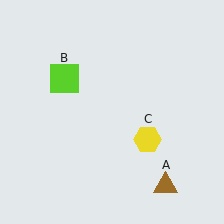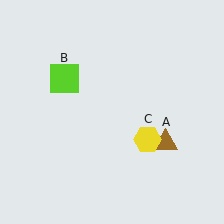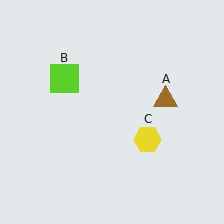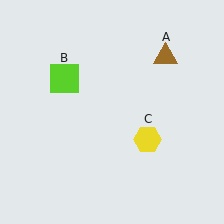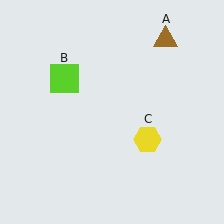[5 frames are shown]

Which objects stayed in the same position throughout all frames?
Lime square (object B) and yellow hexagon (object C) remained stationary.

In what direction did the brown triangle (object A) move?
The brown triangle (object A) moved up.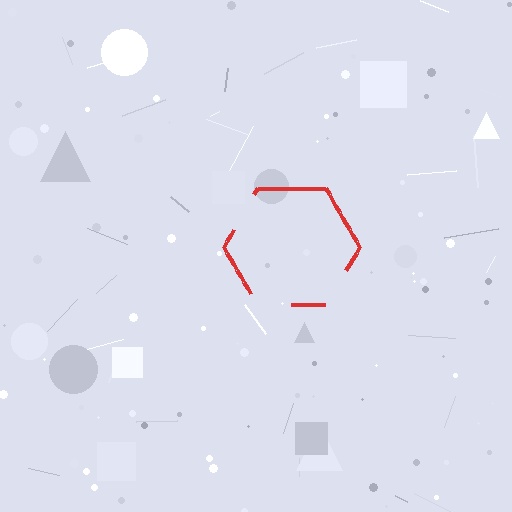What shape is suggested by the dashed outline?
The dashed outline suggests a hexagon.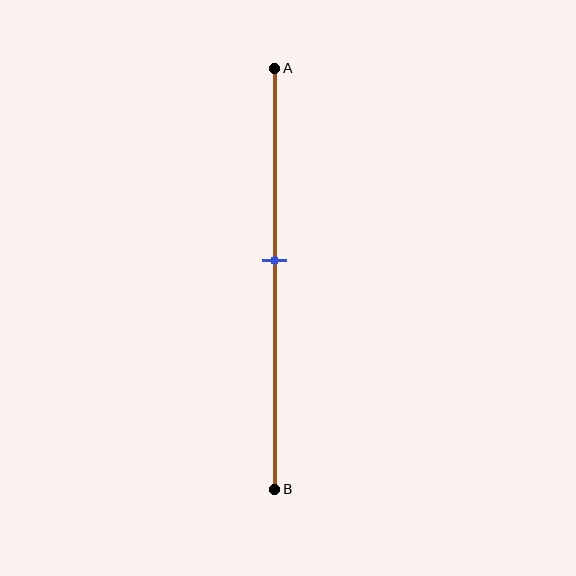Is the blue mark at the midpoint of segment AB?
No, the mark is at about 45% from A, not at the 50% midpoint.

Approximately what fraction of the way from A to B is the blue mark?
The blue mark is approximately 45% of the way from A to B.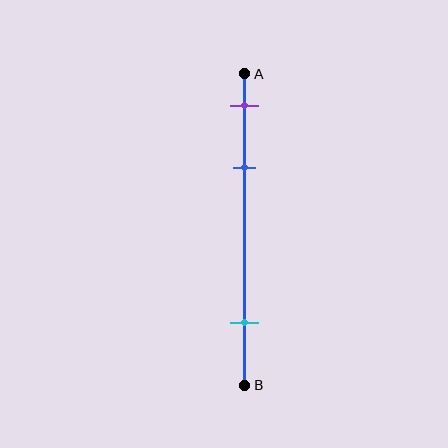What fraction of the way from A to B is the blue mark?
The blue mark is approximately 30% (0.3) of the way from A to B.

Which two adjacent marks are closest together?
The purple and blue marks are the closest adjacent pair.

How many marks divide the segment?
There are 3 marks dividing the segment.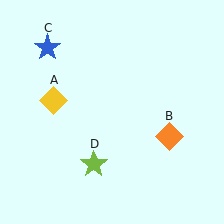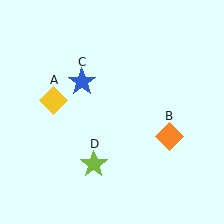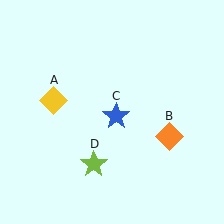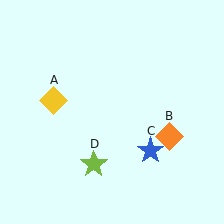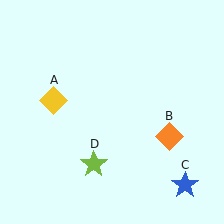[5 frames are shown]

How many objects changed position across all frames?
1 object changed position: blue star (object C).